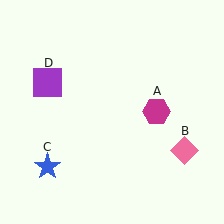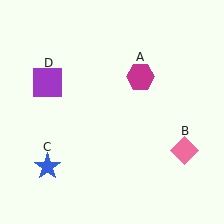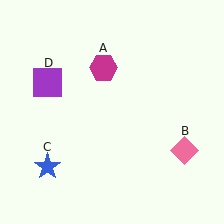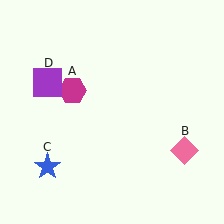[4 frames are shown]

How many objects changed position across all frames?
1 object changed position: magenta hexagon (object A).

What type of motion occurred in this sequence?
The magenta hexagon (object A) rotated counterclockwise around the center of the scene.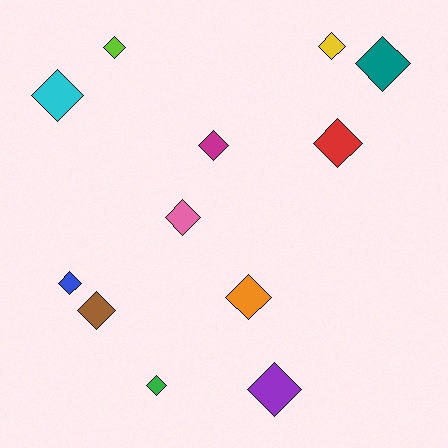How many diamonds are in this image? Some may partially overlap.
There are 12 diamonds.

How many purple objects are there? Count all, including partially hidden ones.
There is 1 purple object.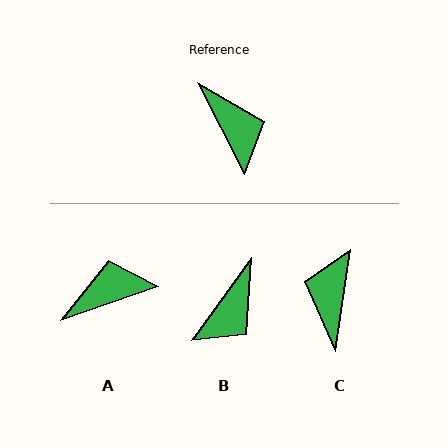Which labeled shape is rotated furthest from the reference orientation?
C, about 145 degrees away.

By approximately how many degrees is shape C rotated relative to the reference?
Approximately 145 degrees counter-clockwise.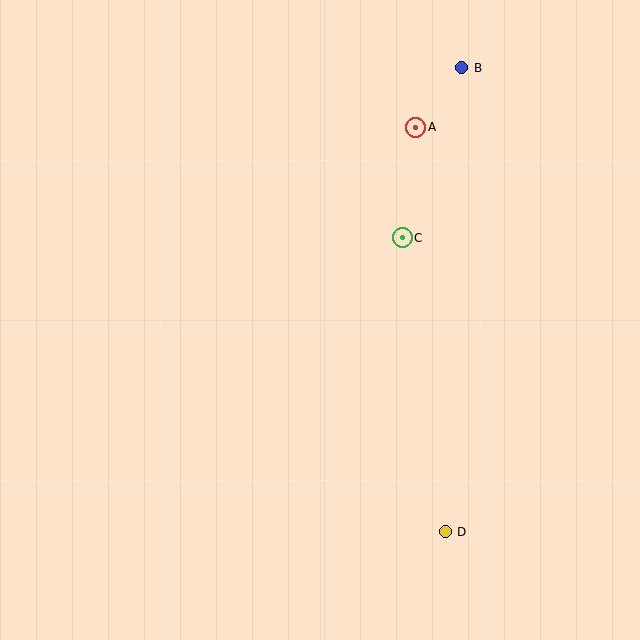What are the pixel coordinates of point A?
Point A is at (416, 127).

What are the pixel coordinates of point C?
Point C is at (402, 238).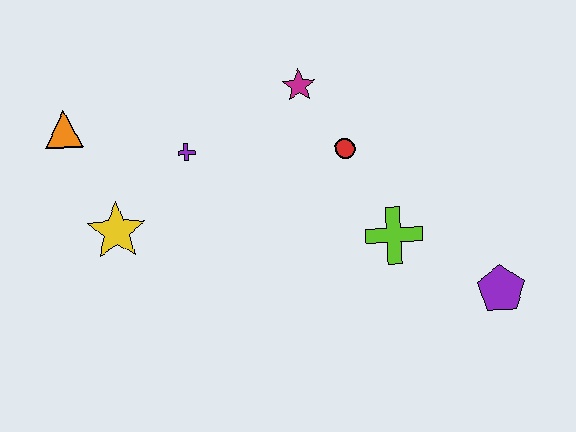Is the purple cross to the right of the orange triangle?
Yes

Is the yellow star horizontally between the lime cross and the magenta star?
No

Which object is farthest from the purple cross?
The purple pentagon is farthest from the purple cross.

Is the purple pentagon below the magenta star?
Yes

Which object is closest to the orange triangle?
The yellow star is closest to the orange triangle.